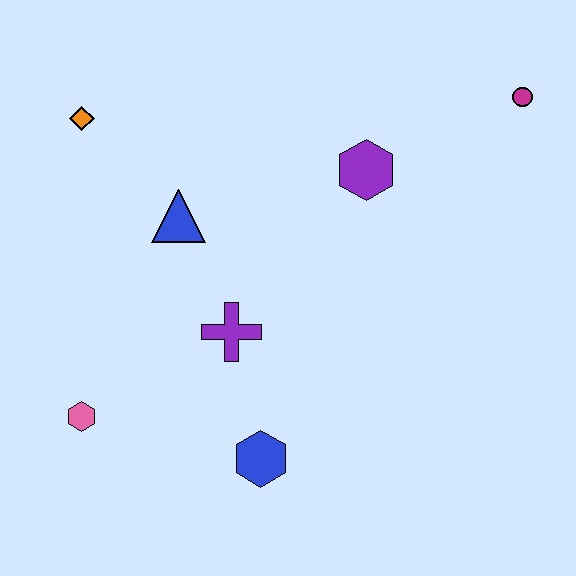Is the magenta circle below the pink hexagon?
No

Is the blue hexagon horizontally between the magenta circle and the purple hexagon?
No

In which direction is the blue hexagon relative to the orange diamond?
The blue hexagon is below the orange diamond.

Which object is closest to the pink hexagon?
The purple cross is closest to the pink hexagon.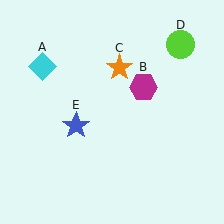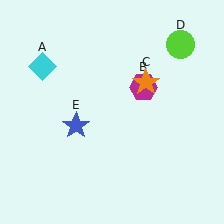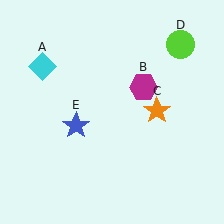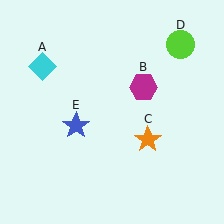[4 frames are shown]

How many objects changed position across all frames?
1 object changed position: orange star (object C).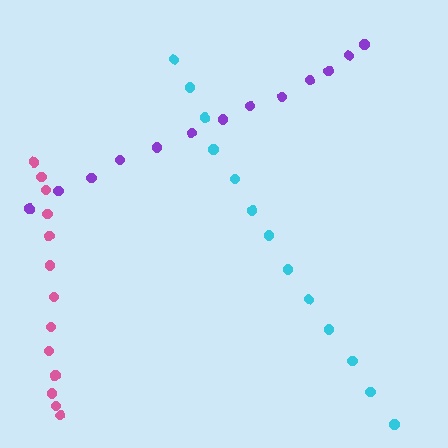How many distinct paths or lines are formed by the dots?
There are 3 distinct paths.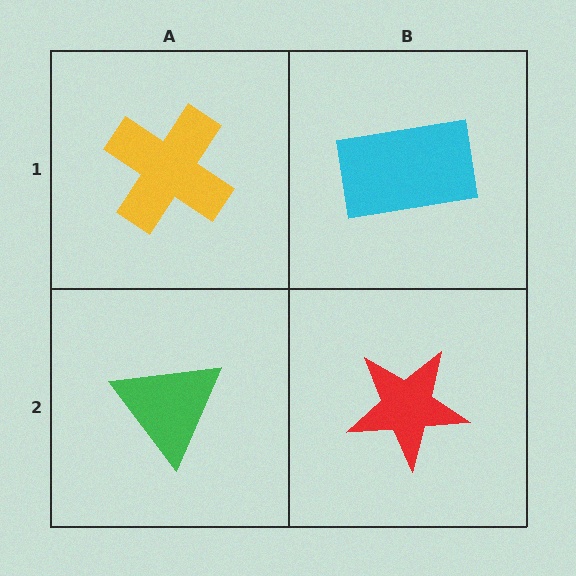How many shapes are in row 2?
2 shapes.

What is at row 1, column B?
A cyan rectangle.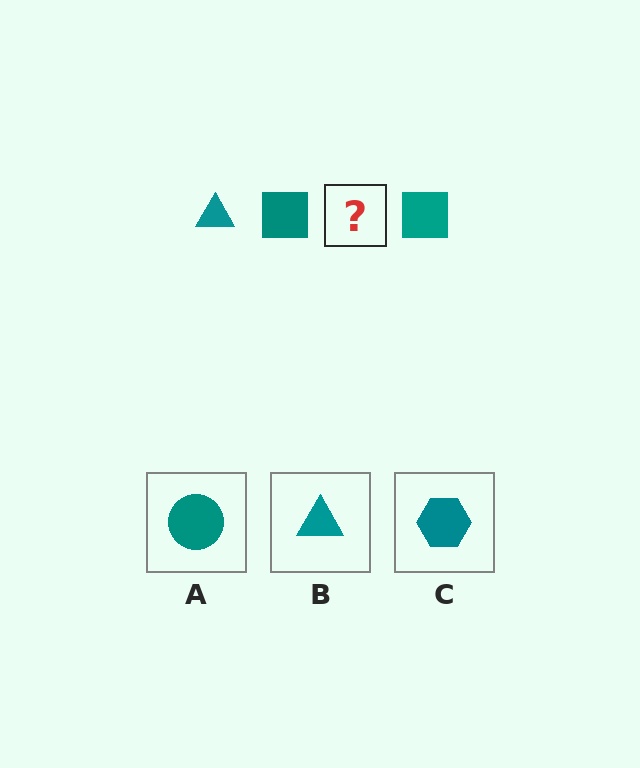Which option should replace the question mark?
Option B.